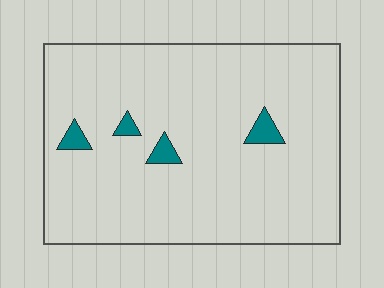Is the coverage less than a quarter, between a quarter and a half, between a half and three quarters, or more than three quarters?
Less than a quarter.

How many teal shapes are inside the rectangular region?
4.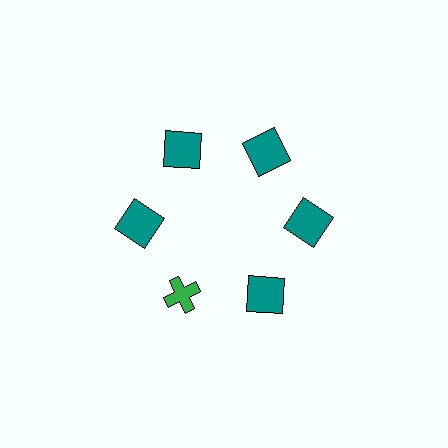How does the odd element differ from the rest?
It differs in both color (green instead of teal) and shape (cross instead of square).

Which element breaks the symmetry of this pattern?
The green cross at roughly the 7 o'clock position breaks the symmetry. All other shapes are teal squares.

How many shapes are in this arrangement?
There are 6 shapes arranged in a ring pattern.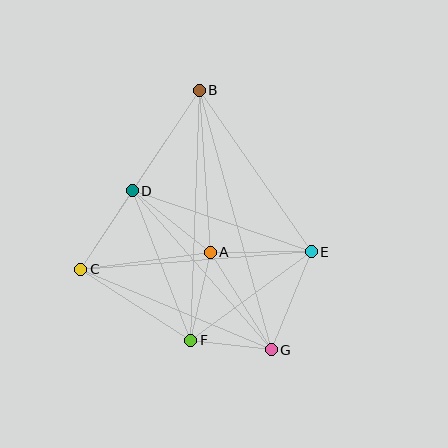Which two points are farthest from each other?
Points B and G are farthest from each other.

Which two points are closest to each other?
Points F and G are closest to each other.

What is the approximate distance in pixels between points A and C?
The distance between A and C is approximately 131 pixels.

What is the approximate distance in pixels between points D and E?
The distance between D and E is approximately 189 pixels.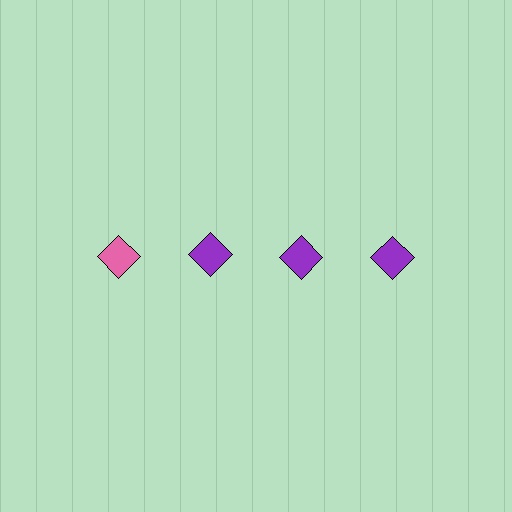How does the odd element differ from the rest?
It has a different color: pink instead of purple.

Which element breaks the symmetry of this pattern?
The pink diamond in the top row, leftmost column breaks the symmetry. All other shapes are purple diamonds.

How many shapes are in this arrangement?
There are 4 shapes arranged in a grid pattern.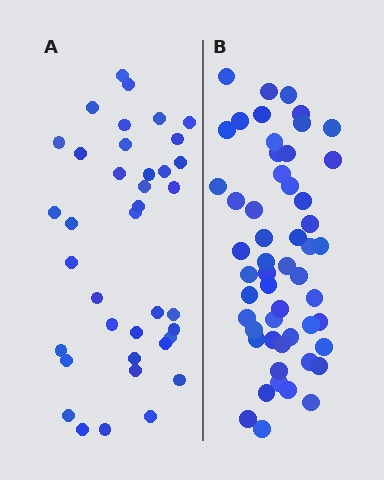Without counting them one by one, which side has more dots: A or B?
Region B (the right region) has more dots.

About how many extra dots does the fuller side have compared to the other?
Region B has approximately 15 more dots than region A.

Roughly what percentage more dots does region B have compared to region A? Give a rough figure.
About 40% more.